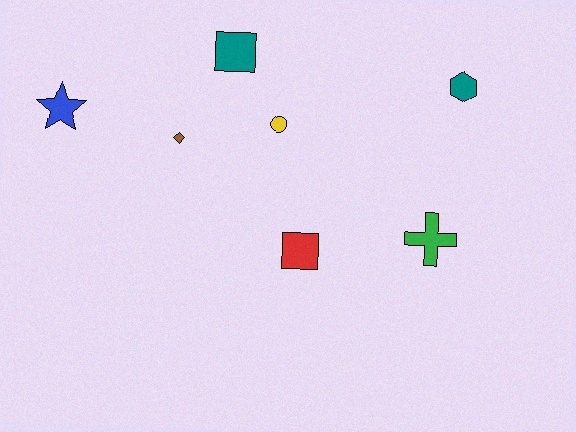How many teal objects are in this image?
There are 2 teal objects.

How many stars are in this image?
There is 1 star.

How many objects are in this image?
There are 7 objects.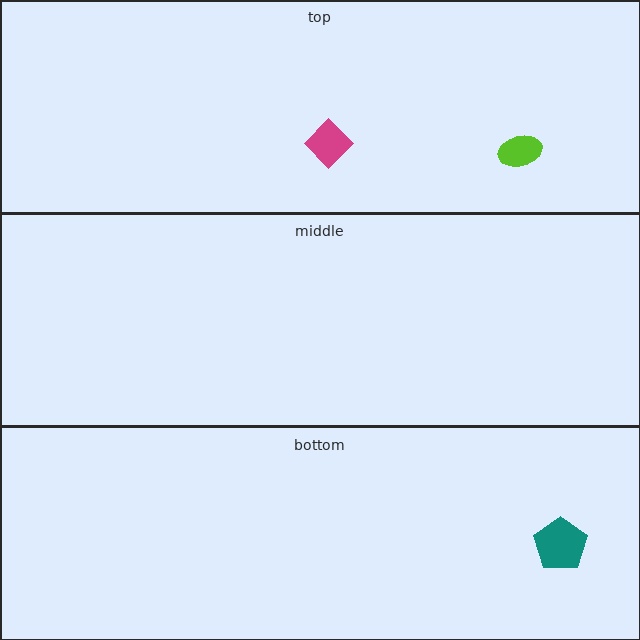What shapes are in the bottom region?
The teal pentagon.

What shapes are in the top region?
The magenta diamond, the lime ellipse.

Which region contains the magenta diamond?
The top region.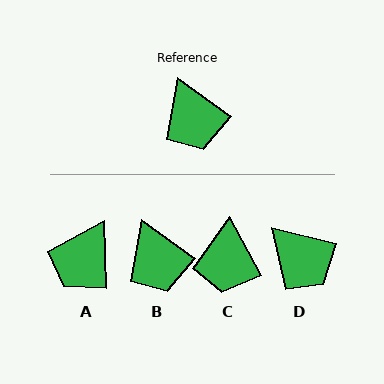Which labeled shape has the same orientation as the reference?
B.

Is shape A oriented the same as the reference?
No, it is off by about 52 degrees.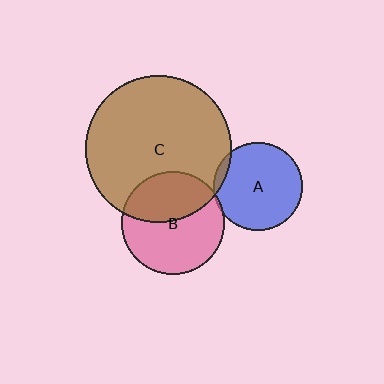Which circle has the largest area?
Circle C (brown).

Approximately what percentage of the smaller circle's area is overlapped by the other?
Approximately 40%.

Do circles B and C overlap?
Yes.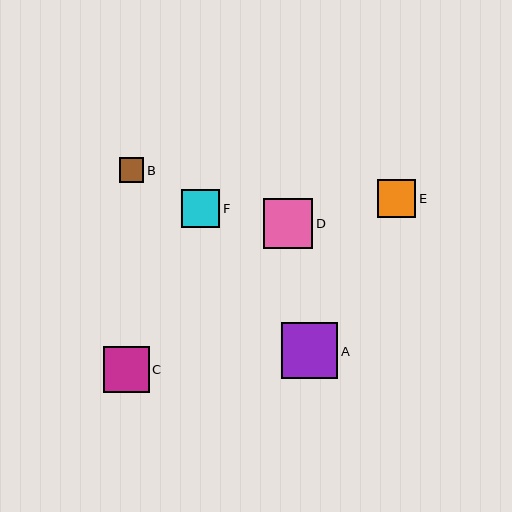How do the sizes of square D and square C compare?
Square D and square C are approximately the same size.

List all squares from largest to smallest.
From largest to smallest: A, D, C, E, F, B.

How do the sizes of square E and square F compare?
Square E and square F are approximately the same size.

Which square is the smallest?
Square B is the smallest with a size of approximately 25 pixels.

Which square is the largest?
Square A is the largest with a size of approximately 57 pixels.